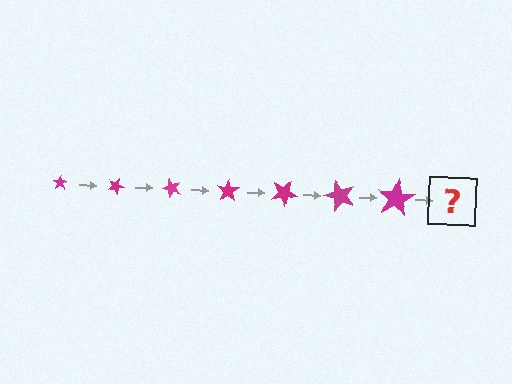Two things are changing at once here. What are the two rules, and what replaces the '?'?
The two rules are that the star grows larger each step and it rotates 25 degrees each step. The '?' should be a star, larger than the previous one and rotated 175 degrees from the start.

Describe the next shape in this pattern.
It should be a star, larger than the previous one and rotated 175 degrees from the start.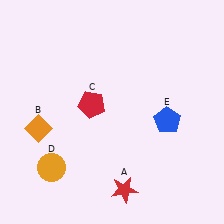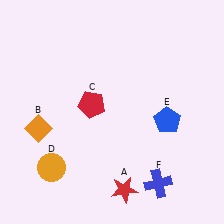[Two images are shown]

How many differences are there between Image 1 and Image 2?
There is 1 difference between the two images.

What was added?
A blue cross (F) was added in Image 2.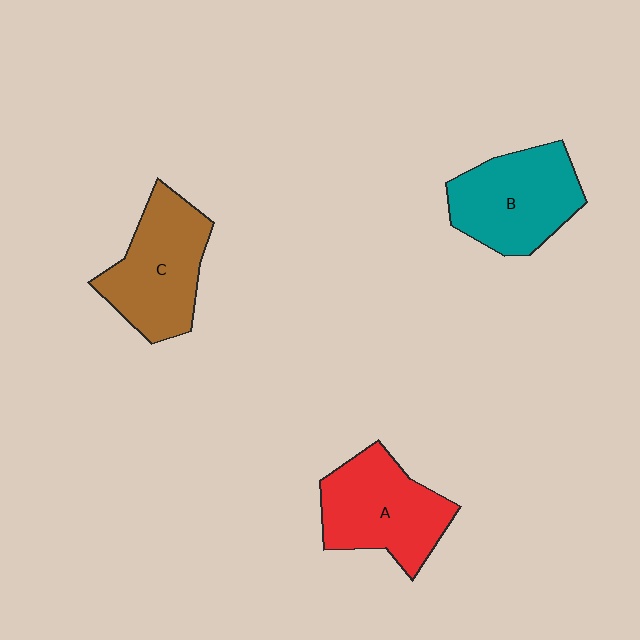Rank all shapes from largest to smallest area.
From largest to smallest: C (brown), A (red), B (teal).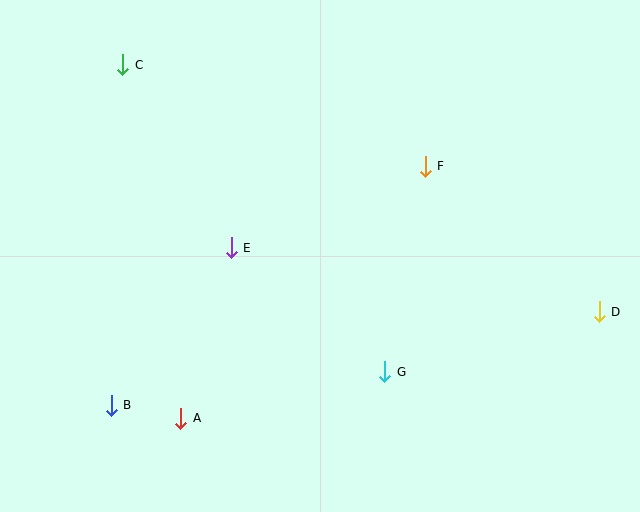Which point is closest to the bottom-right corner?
Point D is closest to the bottom-right corner.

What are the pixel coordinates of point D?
Point D is at (599, 312).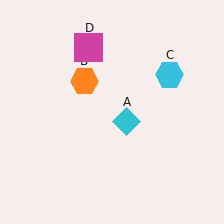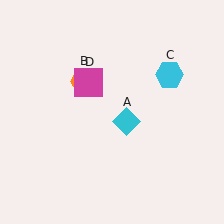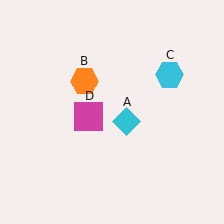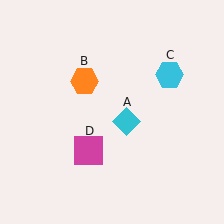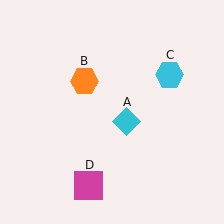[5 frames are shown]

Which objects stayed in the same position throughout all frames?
Cyan diamond (object A) and orange hexagon (object B) and cyan hexagon (object C) remained stationary.